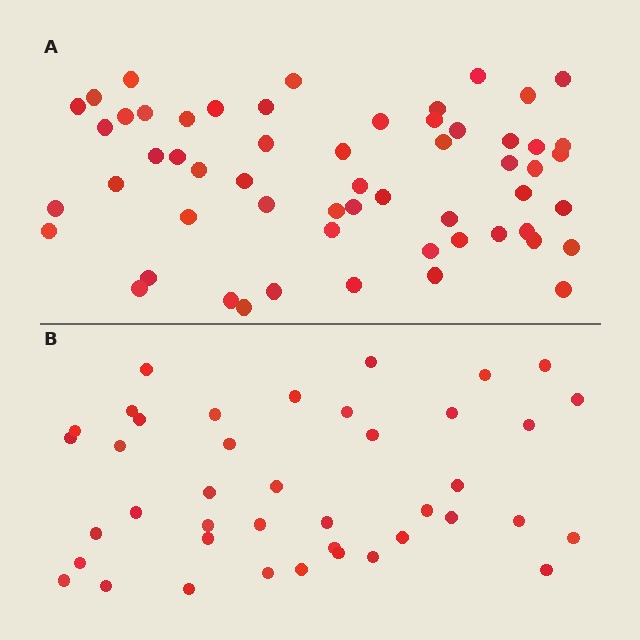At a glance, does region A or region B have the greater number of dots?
Region A (the top region) has more dots.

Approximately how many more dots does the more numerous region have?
Region A has approximately 15 more dots than region B.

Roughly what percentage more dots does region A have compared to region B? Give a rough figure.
About 40% more.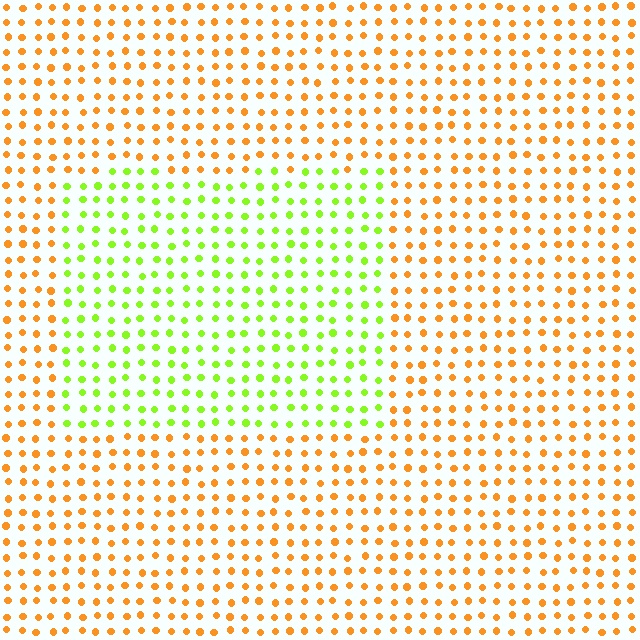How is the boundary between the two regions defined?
The boundary is defined purely by a slight shift in hue (about 60 degrees). Spacing, size, and orientation are identical on both sides.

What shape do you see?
I see a rectangle.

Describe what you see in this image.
The image is filled with small orange elements in a uniform arrangement. A rectangle-shaped region is visible where the elements are tinted to a slightly different hue, forming a subtle color boundary.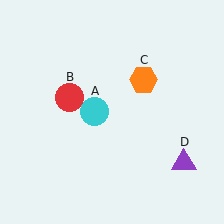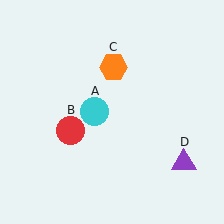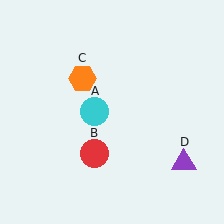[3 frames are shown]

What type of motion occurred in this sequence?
The red circle (object B), orange hexagon (object C) rotated counterclockwise around the center of the scene.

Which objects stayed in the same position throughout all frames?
Cyan circle (object A) and purple triangle (object D) remained stationary.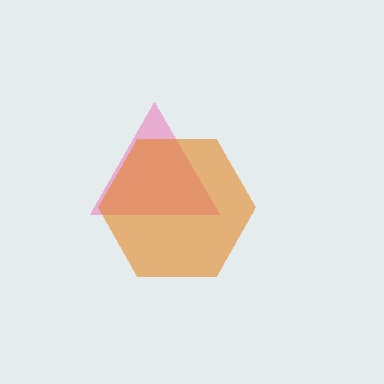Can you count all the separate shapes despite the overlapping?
Yes, there are 2 separate shapes.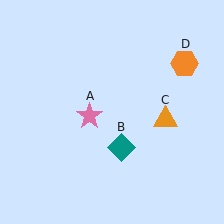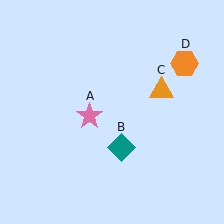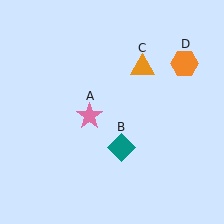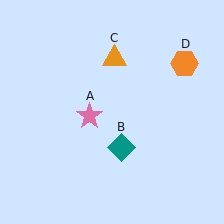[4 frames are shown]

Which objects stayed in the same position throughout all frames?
Pink star (object A) and teal diamond (object B) and orange hexagon (object D) remained stationary.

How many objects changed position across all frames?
1 object changed position: orange triangle (object C).